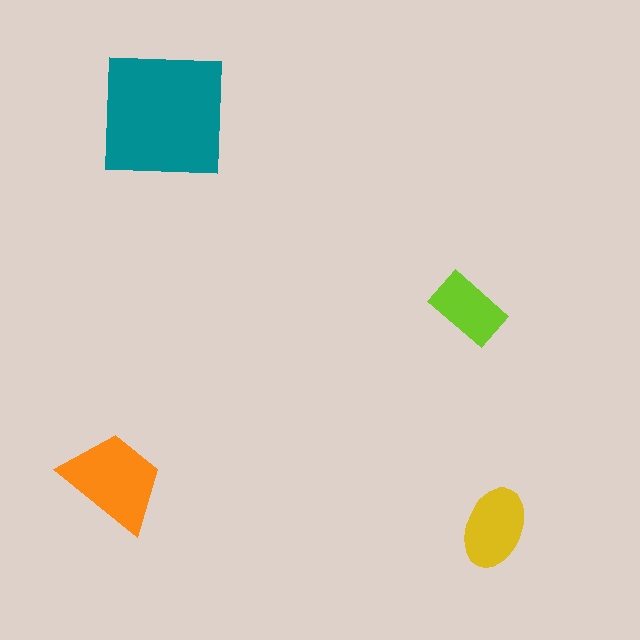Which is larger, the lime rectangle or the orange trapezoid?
The orange trapezoid.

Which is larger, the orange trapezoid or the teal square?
The teal square.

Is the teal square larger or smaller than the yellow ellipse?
Larger.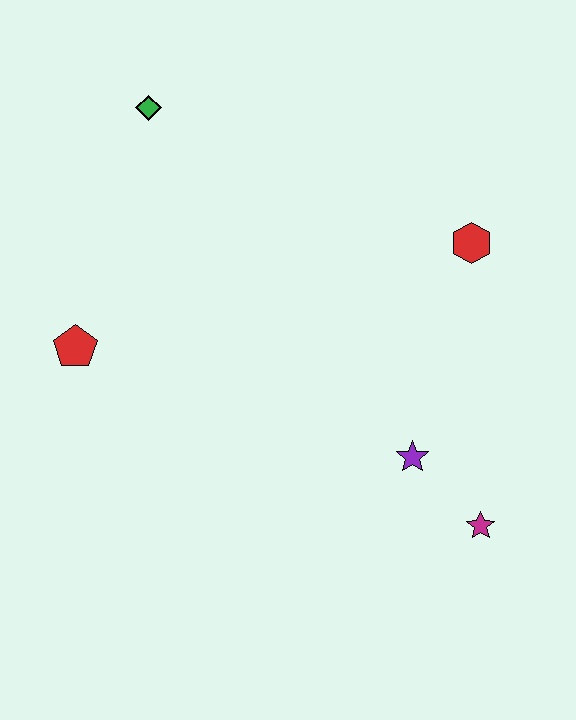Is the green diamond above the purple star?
Yes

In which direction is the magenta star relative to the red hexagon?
The magenta star is below the red hexagon.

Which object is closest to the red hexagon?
The purple star is closest to the red hexagon.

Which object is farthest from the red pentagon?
The magenta star is farthest from the red pentagon.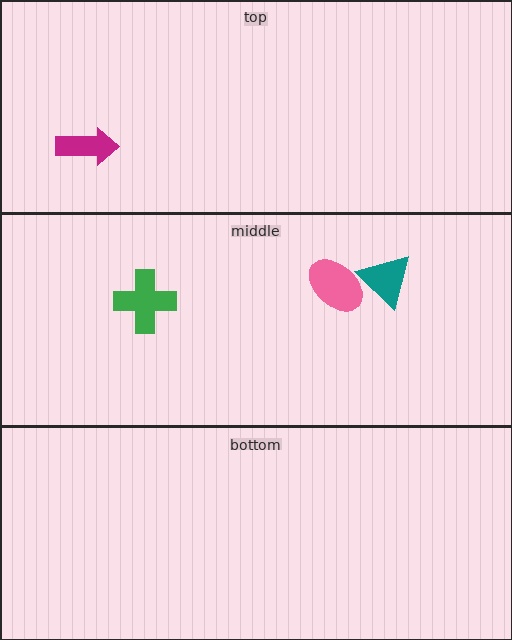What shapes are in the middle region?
The pink ellipse, the teal triangle, the green cross.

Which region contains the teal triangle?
The middle region.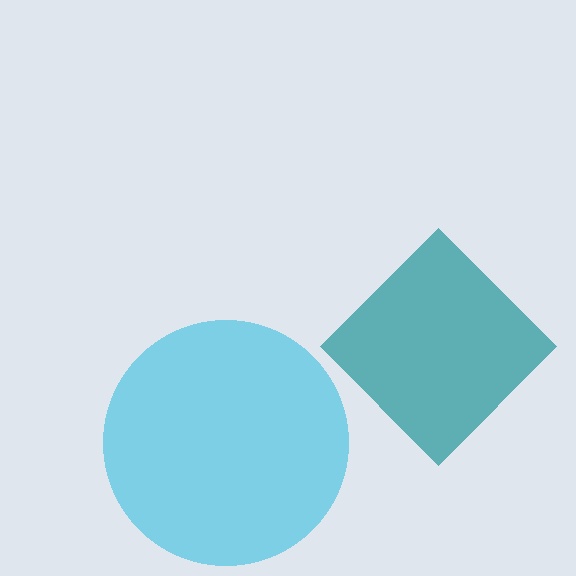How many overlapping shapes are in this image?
There are 2 overlapping shapes in the image.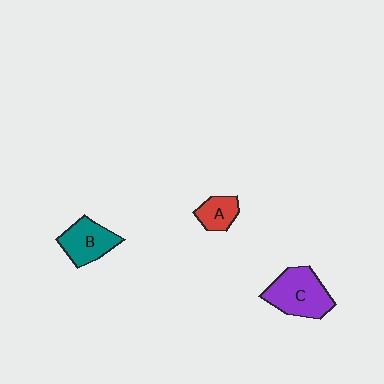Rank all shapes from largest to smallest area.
From largest to smallest: C (purple), B (teal), A (red).